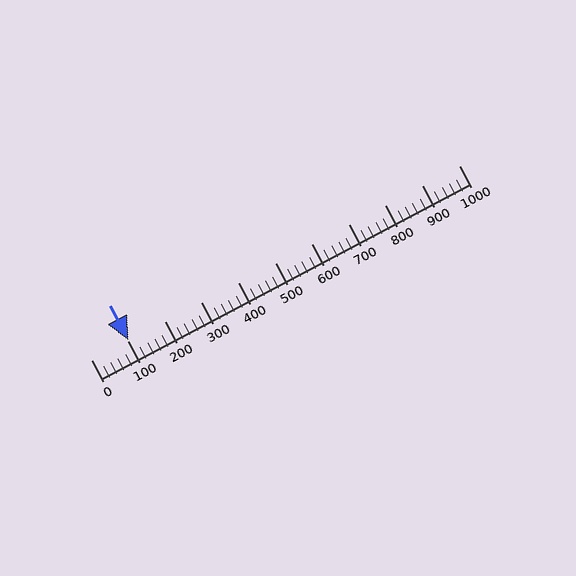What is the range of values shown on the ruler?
The ruler shows values from 0 to 1000.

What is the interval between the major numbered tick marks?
The major tick marks are spaced 100 units apart.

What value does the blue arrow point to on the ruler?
The blue arrow points to approximately 103.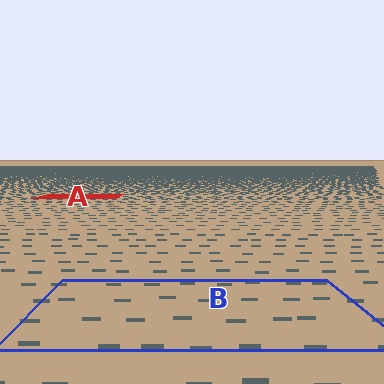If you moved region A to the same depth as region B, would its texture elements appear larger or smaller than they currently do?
They would appear larger. At a closer depth, the same texture elements are projected at a bigger on-screen size.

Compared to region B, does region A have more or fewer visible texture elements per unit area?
Region A has more texture elements per unit area — they are packed more densely because it is farther away.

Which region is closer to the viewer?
Region B is closer. The texture elements there are larger and more spread out.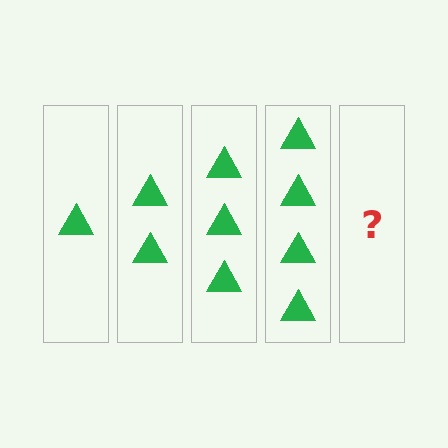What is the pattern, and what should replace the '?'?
The pattern is that each step adds one more triangle. The '?' should be 5 triangles.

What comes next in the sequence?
The next element should be 5 triangles.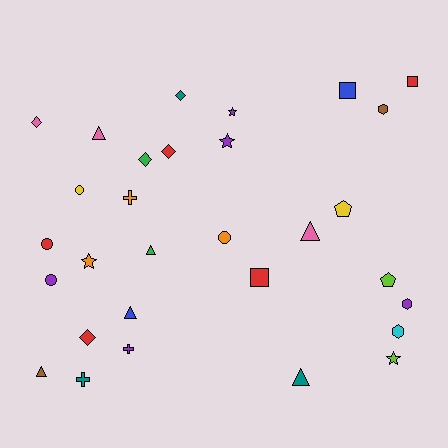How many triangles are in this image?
There are 6 triangles.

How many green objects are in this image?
There are 2 green objects.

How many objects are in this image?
There are 30 objects.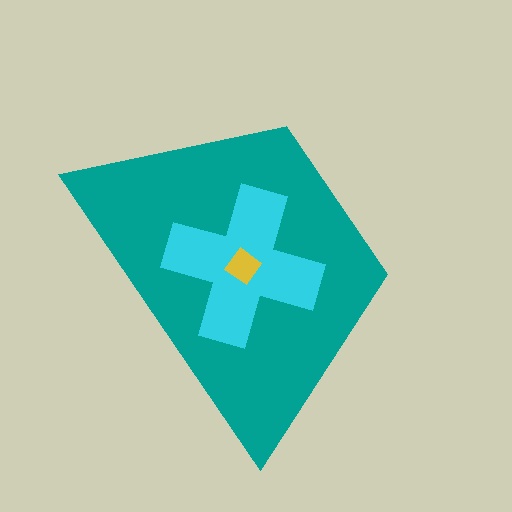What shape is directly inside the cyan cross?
The yellow diamond.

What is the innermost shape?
The yellow diamond.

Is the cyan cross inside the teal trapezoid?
Yes.